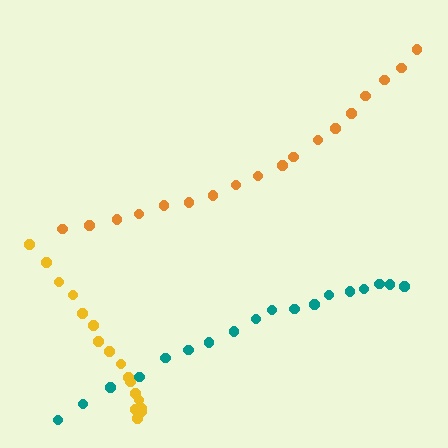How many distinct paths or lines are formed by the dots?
There are 3 distinct paths.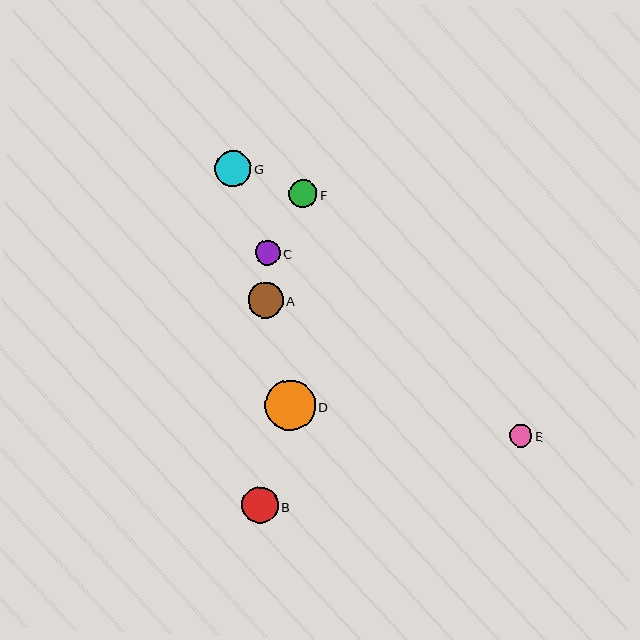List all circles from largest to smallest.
From largest to smallest: D, G, B, A, F, C, E.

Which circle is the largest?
Circle D is the largest with a size of approximately 50 pixels.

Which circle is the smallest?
Circle E is the smallest with a size of approximately 22 pixels.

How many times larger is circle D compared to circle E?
Circle D is approximately 2.2 times the size of circle E.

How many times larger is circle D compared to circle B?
Circle D is approximately 1.4 times the size of circle B.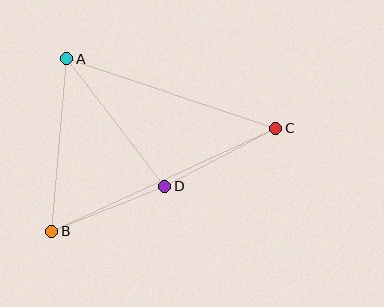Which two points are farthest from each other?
Points B and C are farthest from each other.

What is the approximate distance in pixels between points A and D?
The distance between A and D is approximately 161 pixels.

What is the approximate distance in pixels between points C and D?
The distance between C and D is approximately 125 pixels.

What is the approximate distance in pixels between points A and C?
The distance between A and C is approximately 220 pixels.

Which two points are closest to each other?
Points B and D are closest to each other.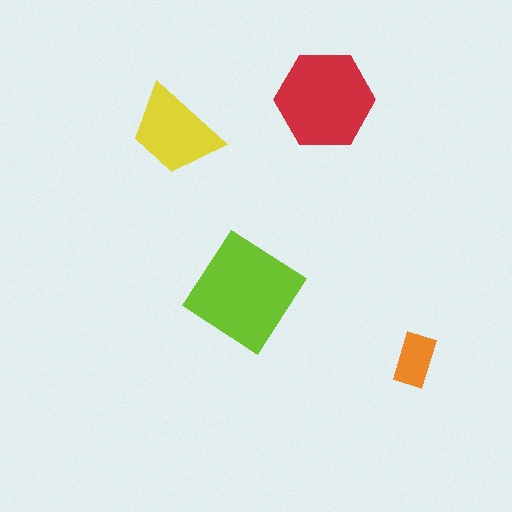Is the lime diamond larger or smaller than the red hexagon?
Larger.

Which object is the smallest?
The orange rectangle.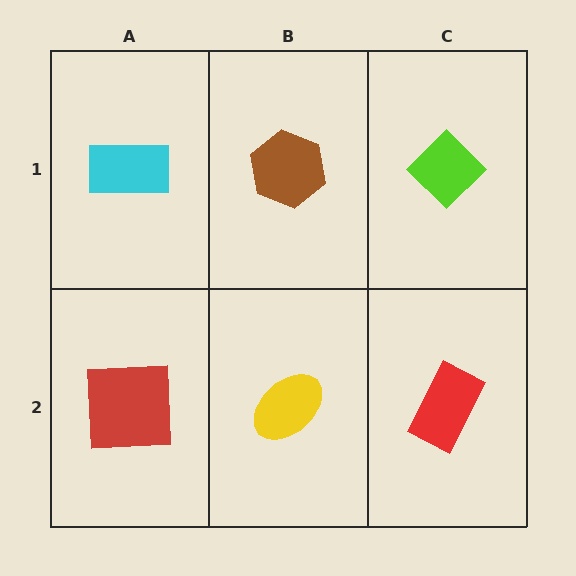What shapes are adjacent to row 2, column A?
A cyan rectangle (row 1, column A), a yellow ellipse (row 2, column B).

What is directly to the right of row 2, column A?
A yellow ellipse.